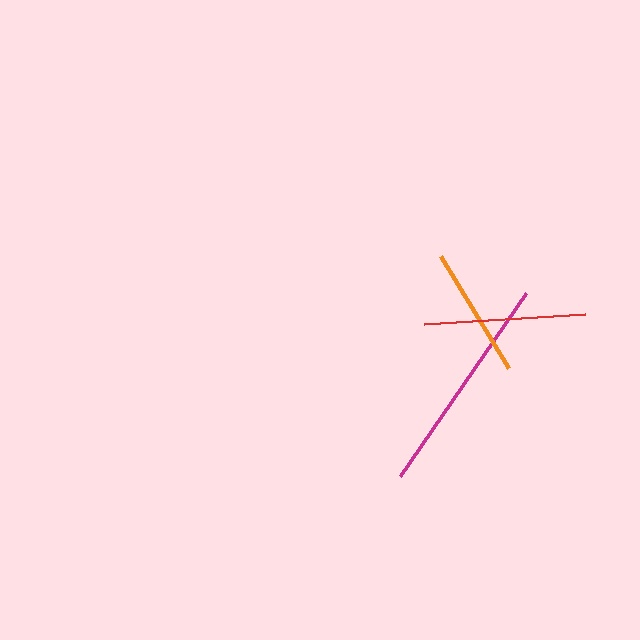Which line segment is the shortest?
The orange line is the shortest at approximately 132 pixels.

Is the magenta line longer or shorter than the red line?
The magenta line is longer than the red line.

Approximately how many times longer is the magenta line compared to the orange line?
The magenta line is approximately 1.7 times the length of the orange line.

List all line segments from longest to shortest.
From longest to shortest: magenta, red, orange.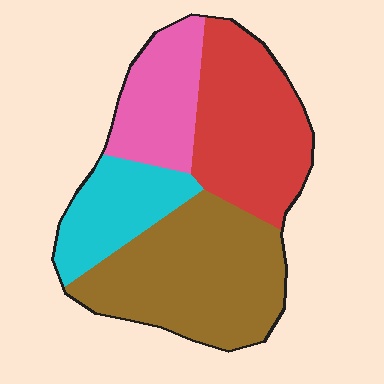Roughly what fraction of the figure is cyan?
Cyan covers 16% of the figure.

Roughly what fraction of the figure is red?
Red takes up between a quarter and a half of the figure.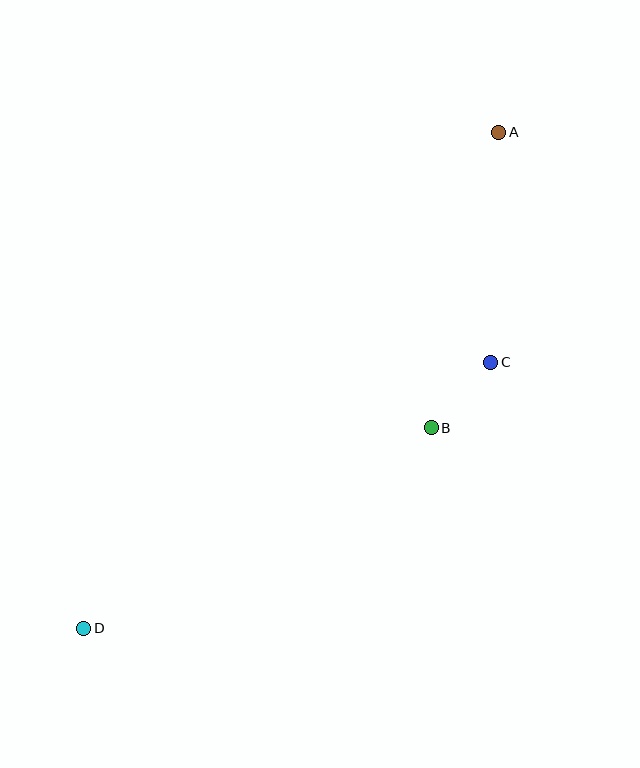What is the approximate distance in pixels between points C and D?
The distance between C and D is approximately 486 pixels.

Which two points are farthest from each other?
Points A and D are farthest from each other.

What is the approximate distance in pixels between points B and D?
The distance between B and D is approximately 402 pixels.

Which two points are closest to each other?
Points B and C are closest to each other.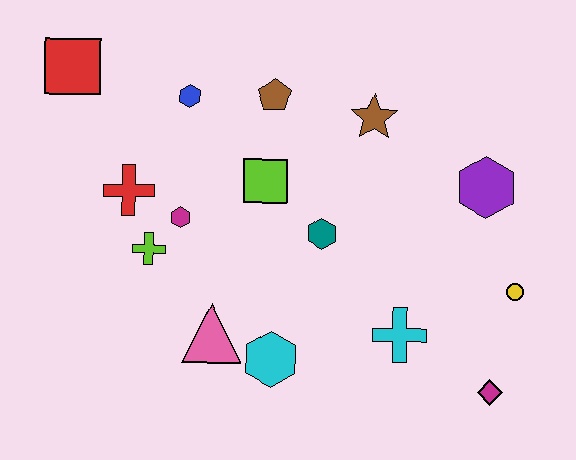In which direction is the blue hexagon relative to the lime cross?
The blue hexagon is above the lime cross.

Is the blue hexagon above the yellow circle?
Yes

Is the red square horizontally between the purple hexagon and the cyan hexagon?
No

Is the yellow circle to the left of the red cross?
No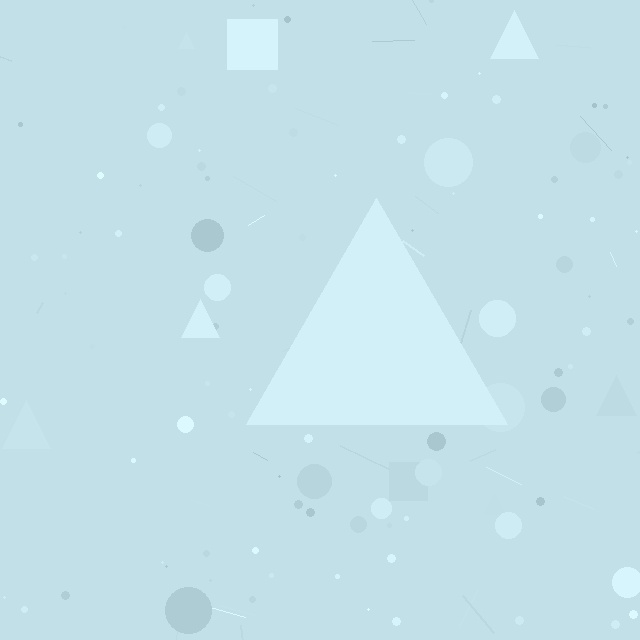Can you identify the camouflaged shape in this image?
The camouflaged shape is a triangle.